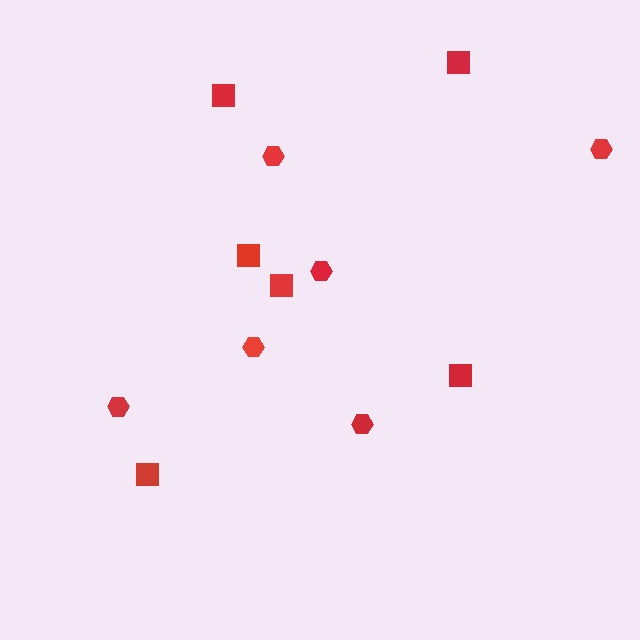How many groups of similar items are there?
There are 2 groups: one group of hexagons (6) and one group of squares (6).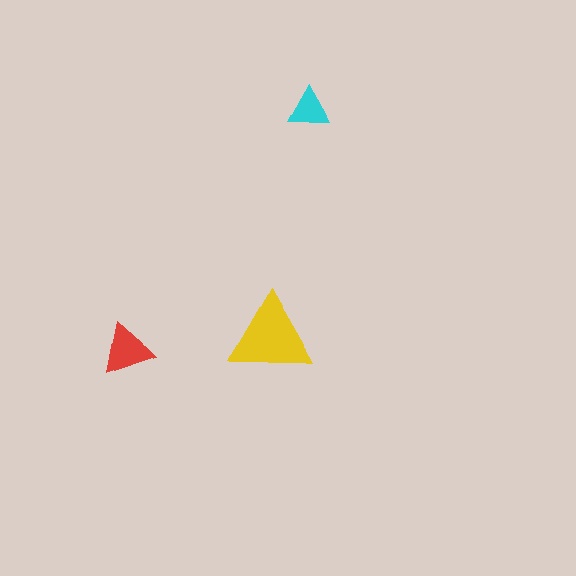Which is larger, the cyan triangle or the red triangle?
The red one.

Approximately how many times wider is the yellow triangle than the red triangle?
About 1.5 times wider.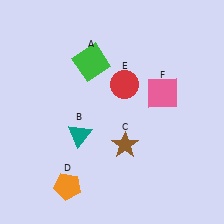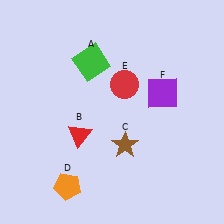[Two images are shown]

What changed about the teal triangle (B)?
In Image 1, B is teal. In Image 2, it changed to red.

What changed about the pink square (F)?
In Image 1, F is pink. In Image 2, it changed to purple.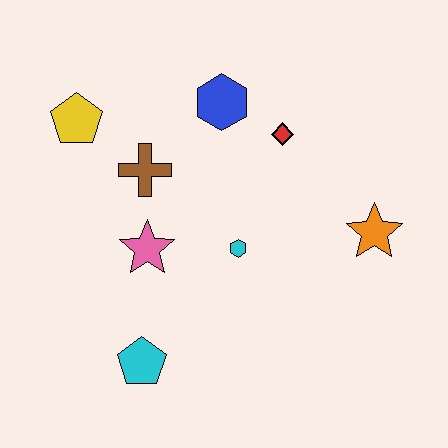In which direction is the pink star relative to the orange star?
The pink star is to the left of the orange star.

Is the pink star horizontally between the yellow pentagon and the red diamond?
Yes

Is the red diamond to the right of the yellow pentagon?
Yes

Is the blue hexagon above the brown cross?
Yes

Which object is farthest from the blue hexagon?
The cyan pentagon is farthest from the blue hexagon.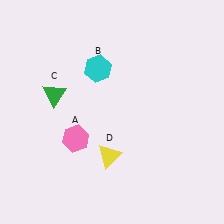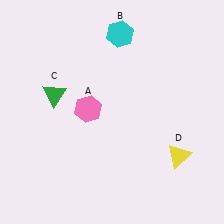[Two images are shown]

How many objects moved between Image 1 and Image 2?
3 objects moved between the two images.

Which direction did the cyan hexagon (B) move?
The cyan hexagon (B) moved up.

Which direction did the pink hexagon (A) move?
The pink hexagon (A) moved up.